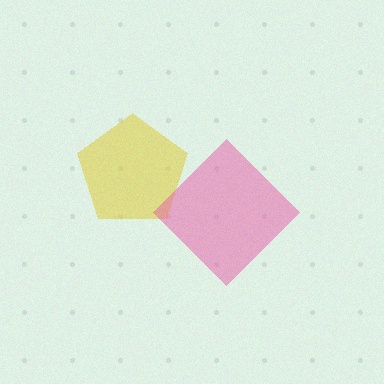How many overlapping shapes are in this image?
There are 2 overlapping shapes in the image.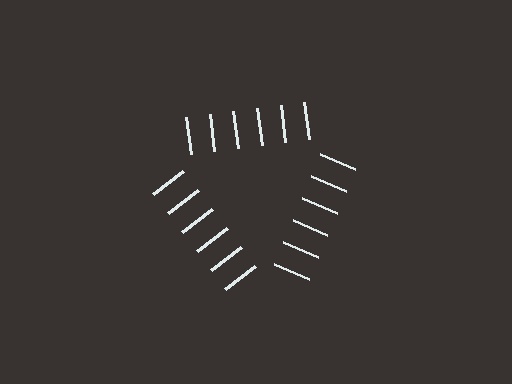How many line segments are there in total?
18 — 6 along each of the 3 edges.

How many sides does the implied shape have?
3 sides — the line-ends trace a triangle.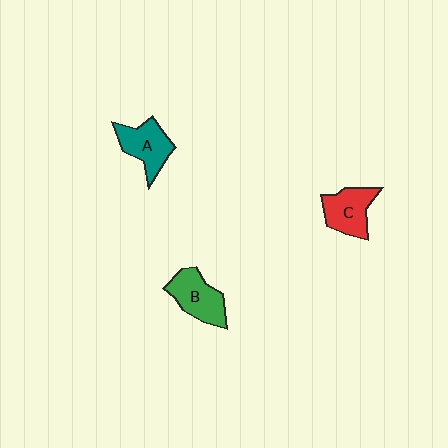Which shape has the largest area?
Shape B (green).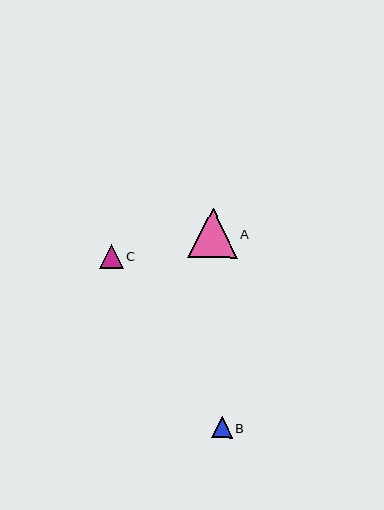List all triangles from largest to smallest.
From largest to smallest: A, C, B.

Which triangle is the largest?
Triangle A is the largest with a size of approximately 50 pixels.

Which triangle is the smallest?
Triangle B is the smallest with a size of approximately 21 pixels.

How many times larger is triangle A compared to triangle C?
Triangle A is approximately 2.1 times the size of triangle C.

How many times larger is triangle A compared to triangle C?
Triangle A is approximately 2.1 times the size of triangle C.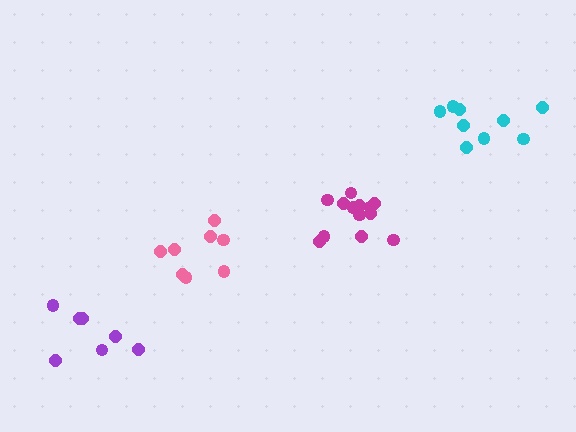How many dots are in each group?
Group 1: 8 dots, Group 2: 7 dots, Group 3: 9 dots, Group 4: 13 dots (37 total).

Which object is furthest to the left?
The purple cluster is leftmost.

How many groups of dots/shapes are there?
There are 4 groups.